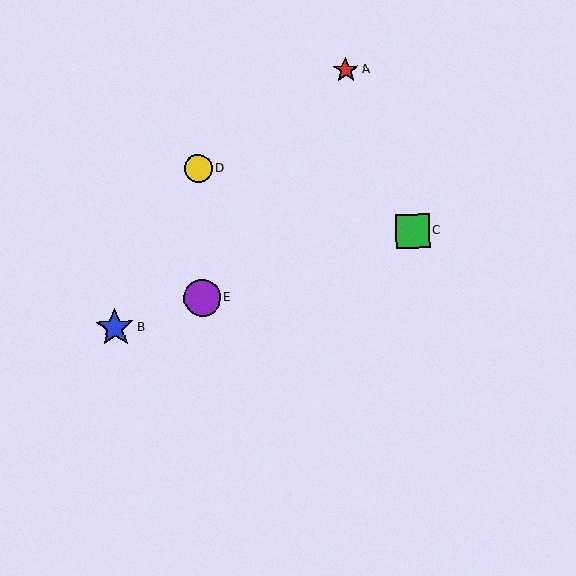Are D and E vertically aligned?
Yes, both are at x≈198.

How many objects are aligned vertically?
2 objects (D, E) are aligned vertically.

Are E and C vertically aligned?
No, E is at x≈202 and C is at x≈413.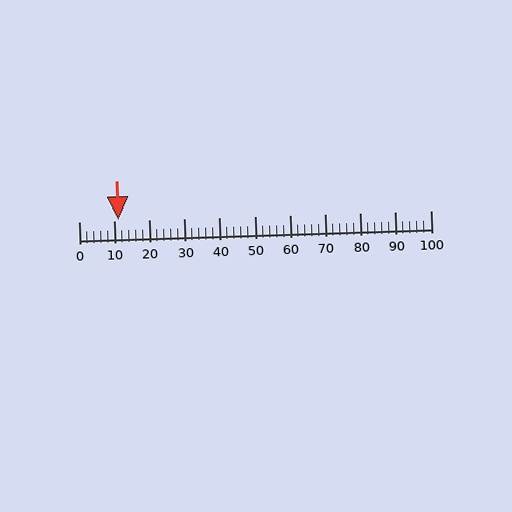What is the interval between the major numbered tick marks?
The major tick marks are spaced 10 units apart.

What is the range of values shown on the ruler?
The ruler shows values from 0 to 100.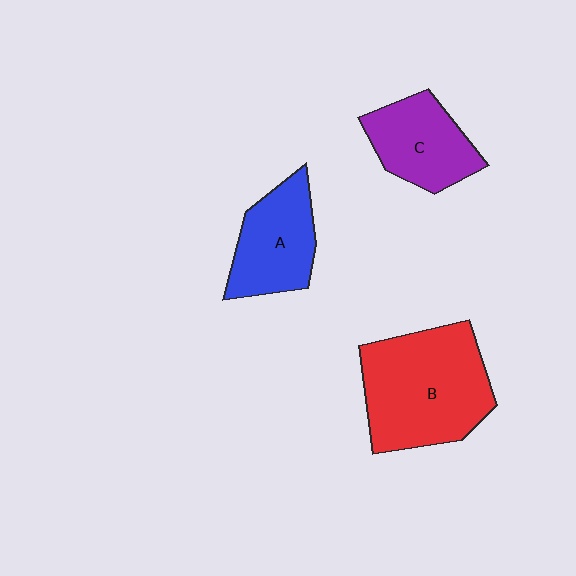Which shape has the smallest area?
Shape C (purple).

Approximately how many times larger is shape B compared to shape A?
Approximately 1.7 times.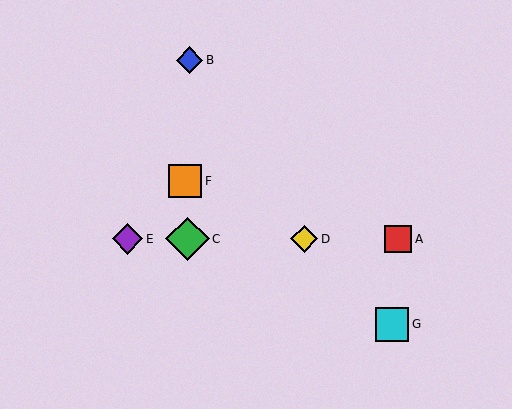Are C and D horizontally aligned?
Yes, both are at y≈239.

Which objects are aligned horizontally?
Objects A, C, D, E are aligned horizontally.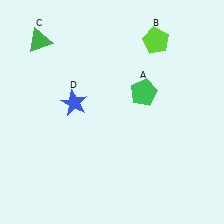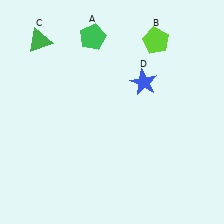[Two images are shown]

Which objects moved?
The objects that moved are: the green pentagon (A), the blue star (D).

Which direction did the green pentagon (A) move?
The green pentagon (A) moved up.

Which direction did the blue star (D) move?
The blue star (D) moved right.